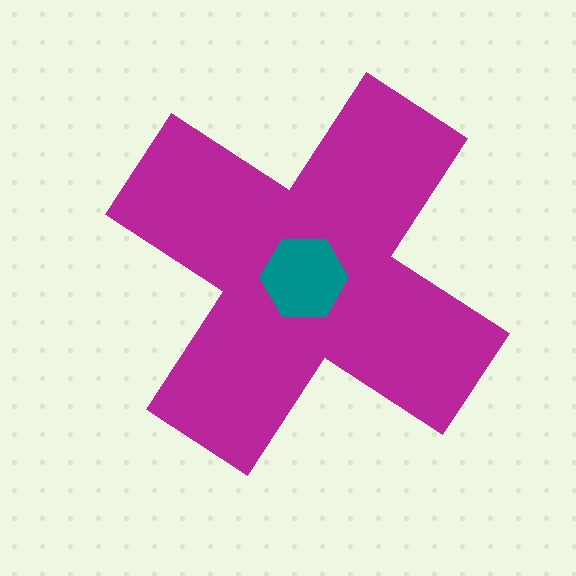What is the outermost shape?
The magenta cross.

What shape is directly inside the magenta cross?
The teal hexagon.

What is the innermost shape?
The teal hexagon.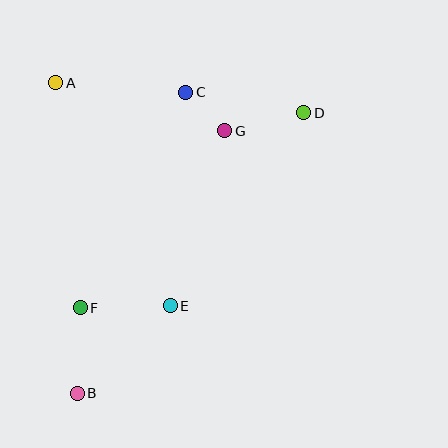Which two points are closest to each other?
Points C and G are closest to each other.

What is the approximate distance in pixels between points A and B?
The distance between A and B is approximately 311 pixels.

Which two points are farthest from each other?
Points B and D are farthest from each other.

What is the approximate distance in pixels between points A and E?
The distance between A and E is approximately 250 pixels.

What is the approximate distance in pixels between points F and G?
The distance between F and G is approximately 228 pixels.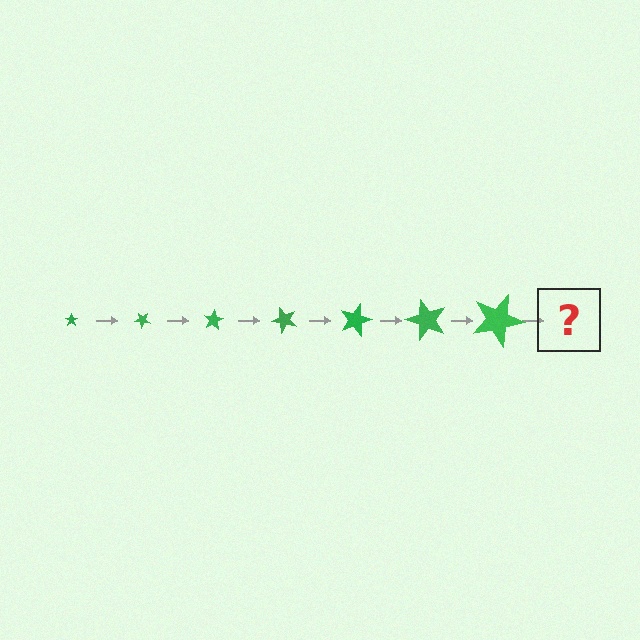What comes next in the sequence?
The next element should be a star, larger than the previous one and rotated 280 degrees from the start.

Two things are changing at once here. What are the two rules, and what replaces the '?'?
The two rules are that the star grows larger each step and it rotates 40 degrees each step. The '?' should be a star, larger than the previous one and rotated 280 degrees from the start.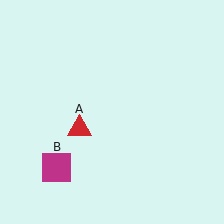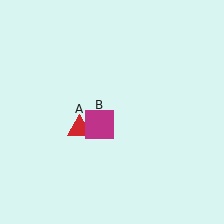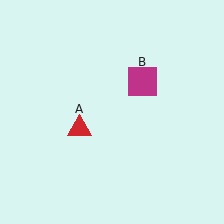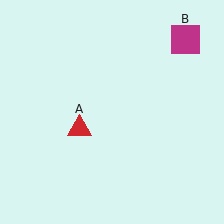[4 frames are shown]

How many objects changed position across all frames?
1 object changed position: magenta square (object B).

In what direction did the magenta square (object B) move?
The magenta square (object B) moved up and to the right.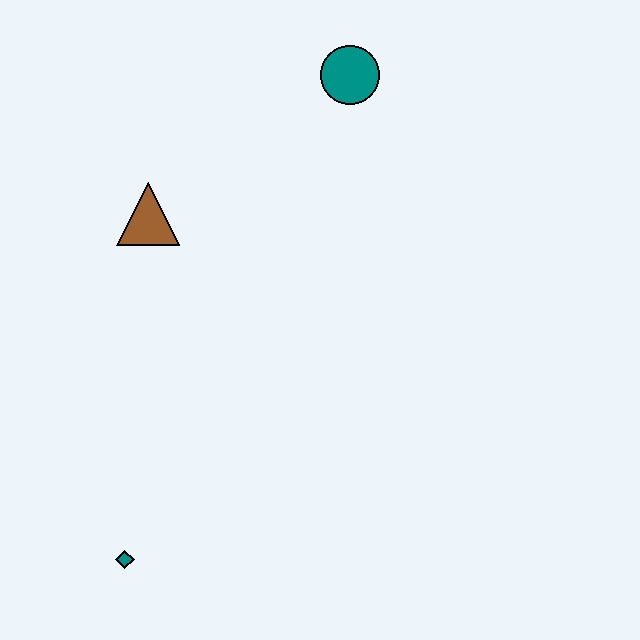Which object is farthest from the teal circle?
The teal diamond is farthest from the teal circle.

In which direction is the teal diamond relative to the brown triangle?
The teal diamond is below the brown triangle.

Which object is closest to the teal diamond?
The brown triangle is closest to the teal diamond.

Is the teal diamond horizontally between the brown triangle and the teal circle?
No